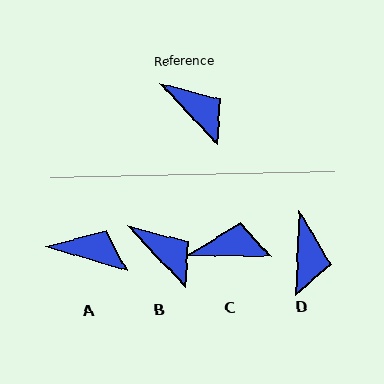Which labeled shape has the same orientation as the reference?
B.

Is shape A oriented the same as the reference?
No, it is off by about 30 degrees.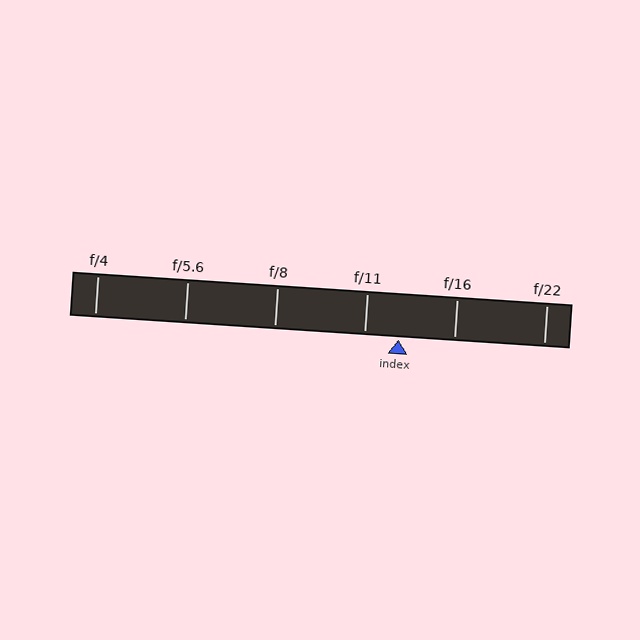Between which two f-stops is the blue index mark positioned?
The index mark is between f/11 and f/16.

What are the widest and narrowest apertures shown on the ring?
The widest aperture shown is f/4 and the narrowest is f/22.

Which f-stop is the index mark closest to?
The index mark is closest to f/11.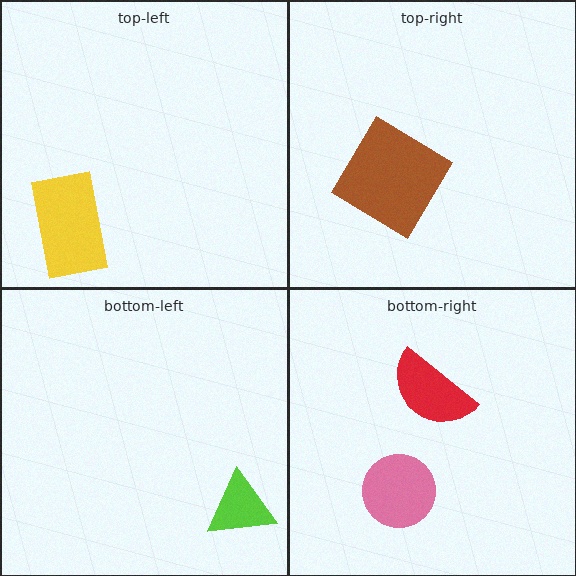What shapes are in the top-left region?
The yellow rectangle.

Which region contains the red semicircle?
The bottom-right region.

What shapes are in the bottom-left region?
The lime triangle.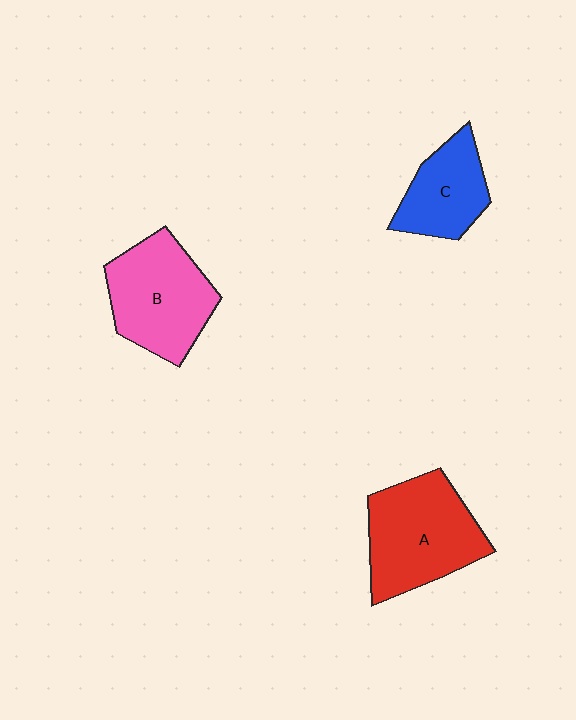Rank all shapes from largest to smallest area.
From largest to smallest: A (red), B (pink), C (blue).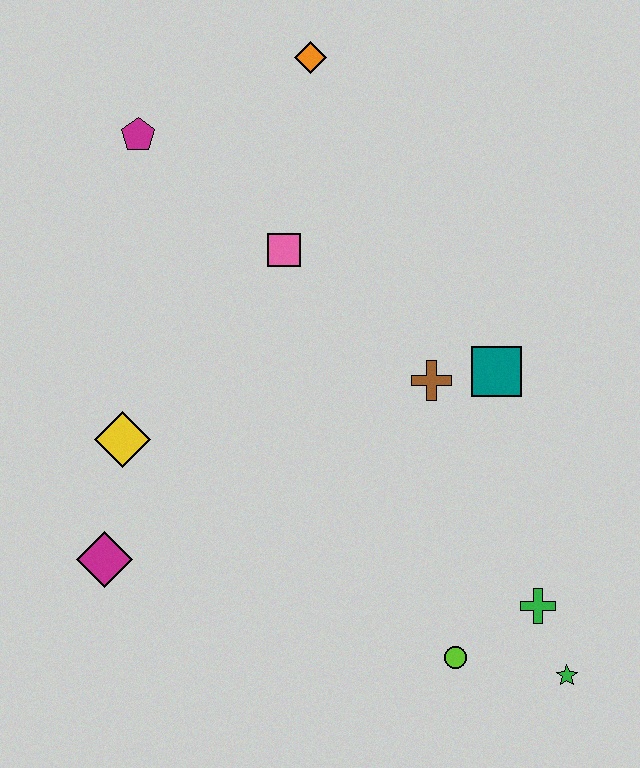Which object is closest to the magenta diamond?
The yellow diamond is closest to the magenta diamond.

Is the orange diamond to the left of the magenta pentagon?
No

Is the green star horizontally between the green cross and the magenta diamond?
No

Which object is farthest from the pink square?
The green star is farthest from the pink square.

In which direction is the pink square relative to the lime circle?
The pink square is above the lime circle.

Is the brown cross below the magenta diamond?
No